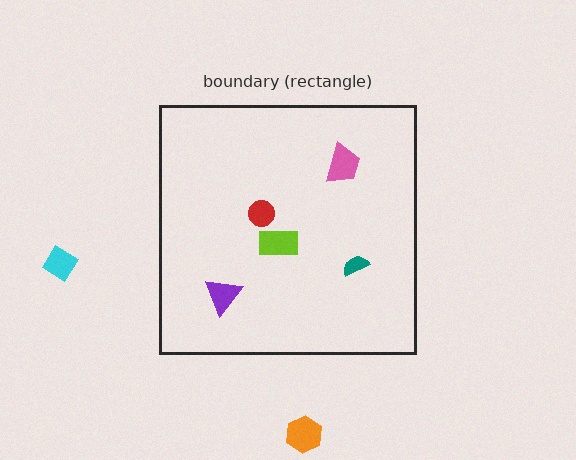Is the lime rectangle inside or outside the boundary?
Inside.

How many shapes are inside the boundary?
5 inside, 2 outside.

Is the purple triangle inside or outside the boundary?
Inside.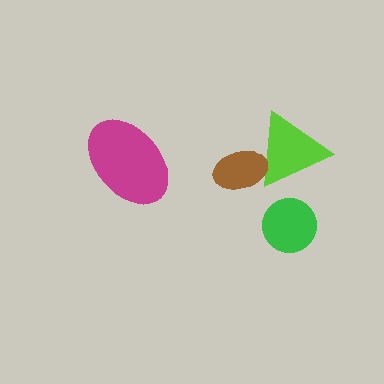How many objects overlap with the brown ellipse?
1 object overlaps with the brown ellipse.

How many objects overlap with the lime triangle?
1 object overlaps with the lime triangle.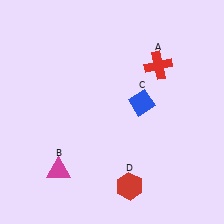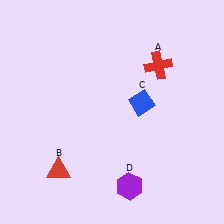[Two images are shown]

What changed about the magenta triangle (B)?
In Image 1, B is magenta. In Image 2, it changed to red.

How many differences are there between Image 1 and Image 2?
There are 2 differences between the two images.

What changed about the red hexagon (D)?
In Image 1, D is red. In Image 2, it changed to purple.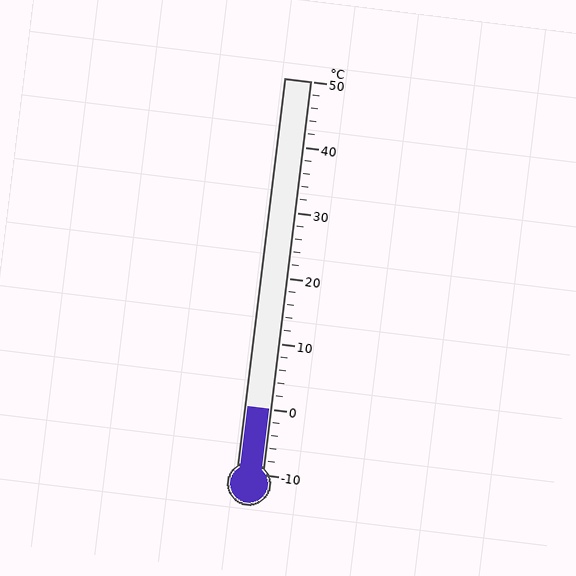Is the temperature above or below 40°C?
The temperature is below 40°C.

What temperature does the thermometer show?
The thermometer shows approximately 0°C.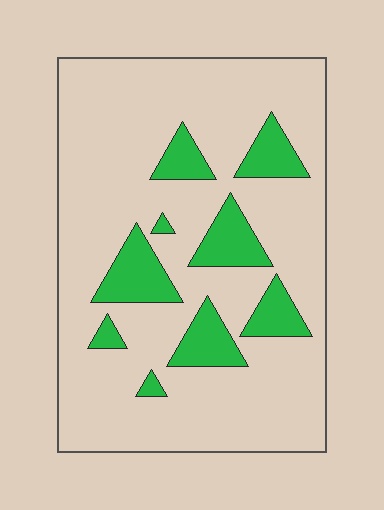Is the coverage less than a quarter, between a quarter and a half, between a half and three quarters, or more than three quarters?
Less than a quarter.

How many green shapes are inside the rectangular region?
9.